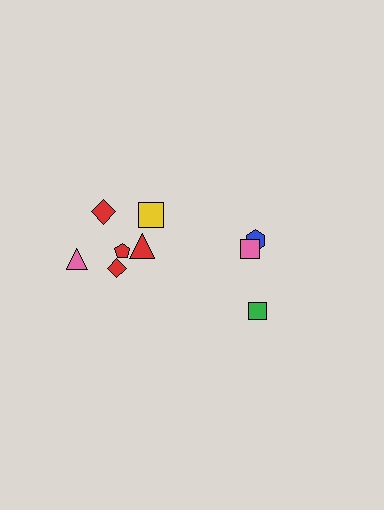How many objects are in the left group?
There are 6 objects.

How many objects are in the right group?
There are 3 objects.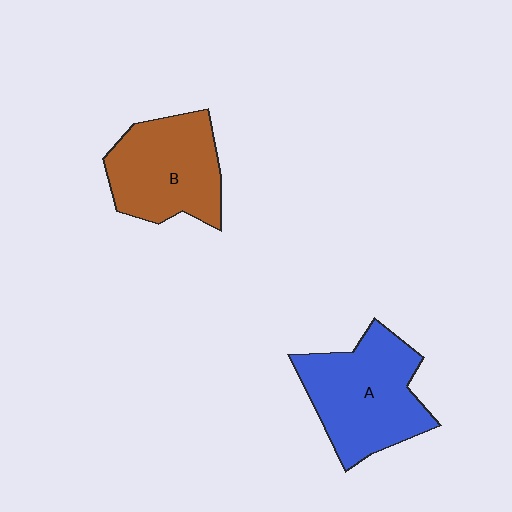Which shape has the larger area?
Shape A (blue).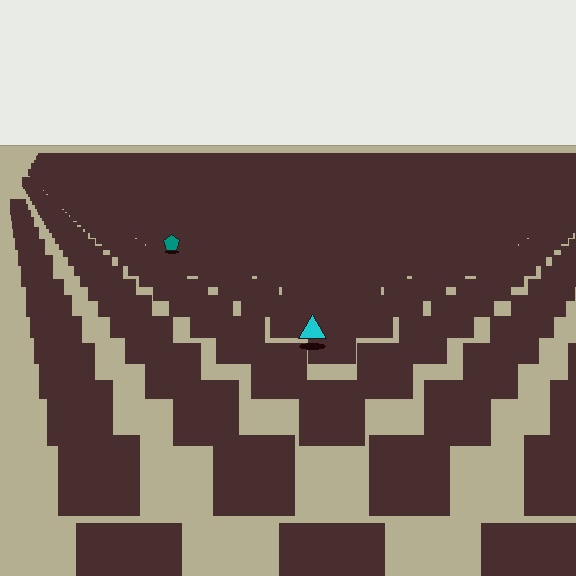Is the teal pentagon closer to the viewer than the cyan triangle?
No. The cyan triangle is closer — you can tell from the texture gradient: the ground texture is coarser near it.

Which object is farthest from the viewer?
The teal pentagon is farthest from the viewer. It appears smaller and the ground texture around it is denser.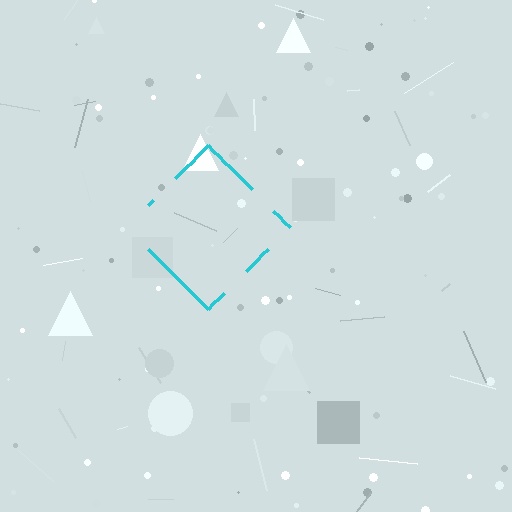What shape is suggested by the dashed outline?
The dashed outline suggests a diamond.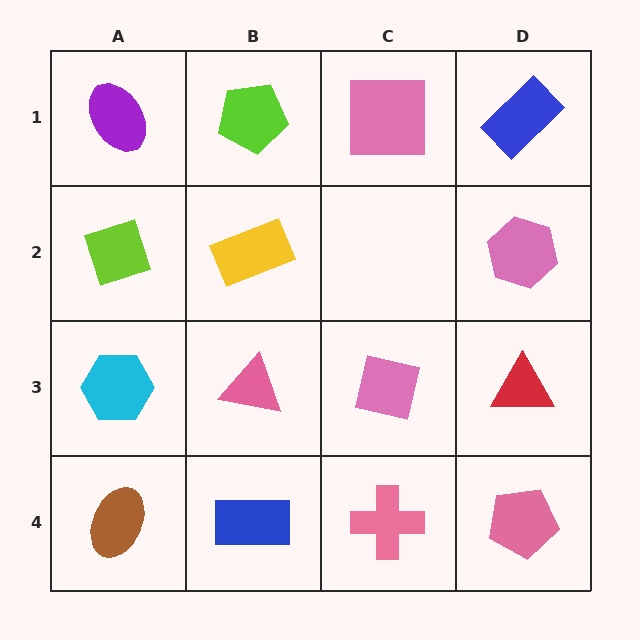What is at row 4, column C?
A pink cross.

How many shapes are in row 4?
4 shapes.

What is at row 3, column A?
A cyan hexagon.